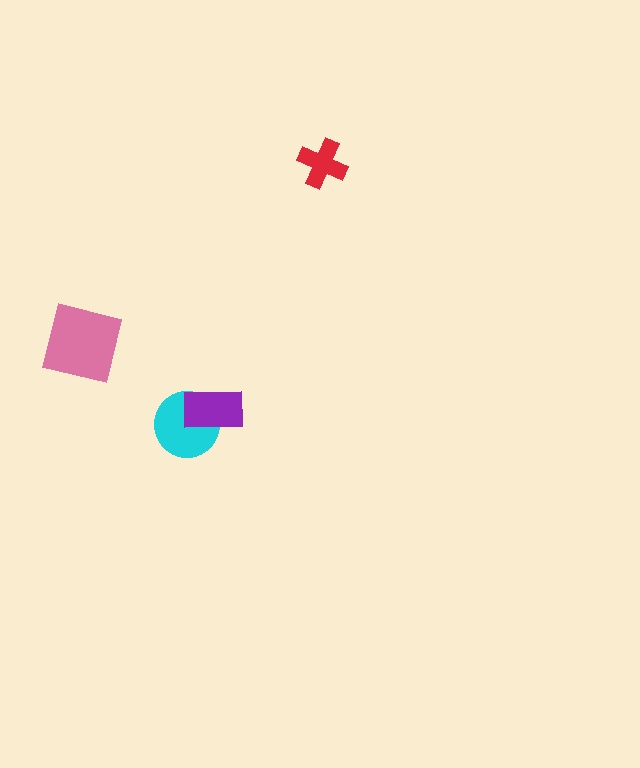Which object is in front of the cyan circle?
The purple rectangle is in front of the cyan circle.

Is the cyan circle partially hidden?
Yes, it is partially covered by another shape.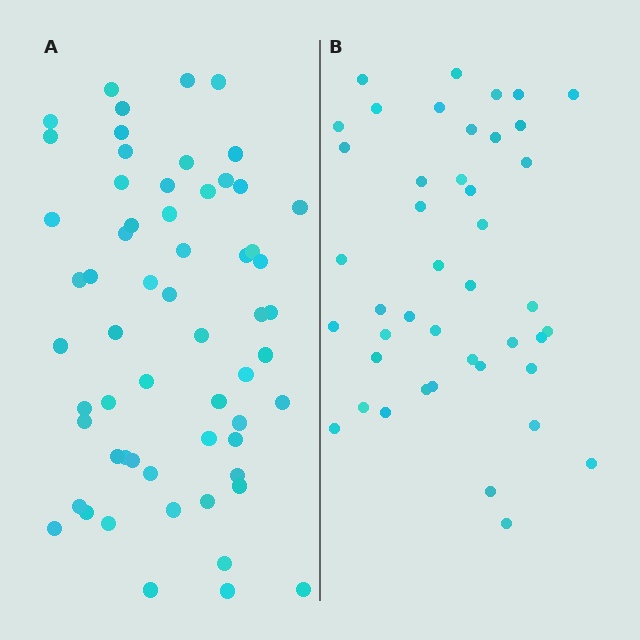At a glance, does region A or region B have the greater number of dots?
Region A (the left region) has more dots.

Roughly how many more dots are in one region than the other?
Region A has approximately 15 more dots than region B.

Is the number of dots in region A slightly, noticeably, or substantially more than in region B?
Region A has noticeably more, but not dramatically so. The ratio is roughly 1.4 to 1.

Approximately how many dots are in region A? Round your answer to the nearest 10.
About 60 dots.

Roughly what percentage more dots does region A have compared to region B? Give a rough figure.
About 40% more.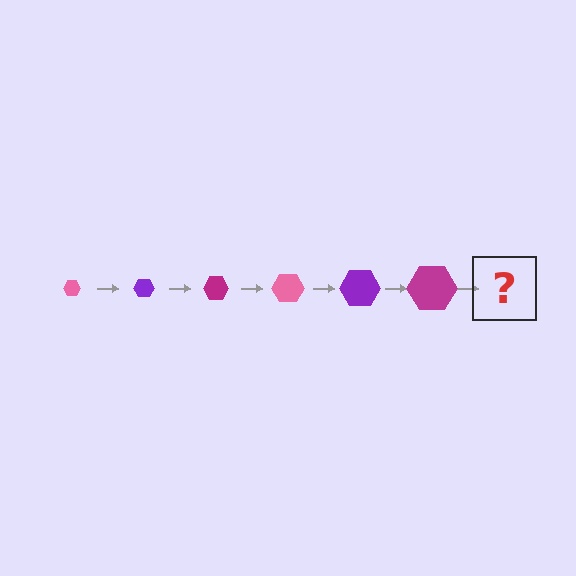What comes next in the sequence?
The next element should be a pink hexagon, larger than the previous one.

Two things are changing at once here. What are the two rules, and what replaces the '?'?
The two rules are that the hexagon grows larger each step and the color cycles through pink, purple, and magenta. The '?' should be a pink hexagon, larger than the previous one.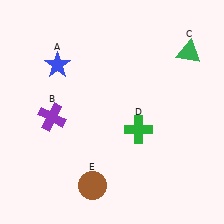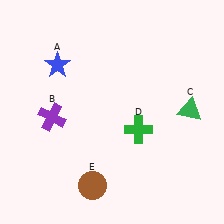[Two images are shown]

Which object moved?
The green triangle (C) moved down.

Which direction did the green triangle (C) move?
The green triangle (C) moved down.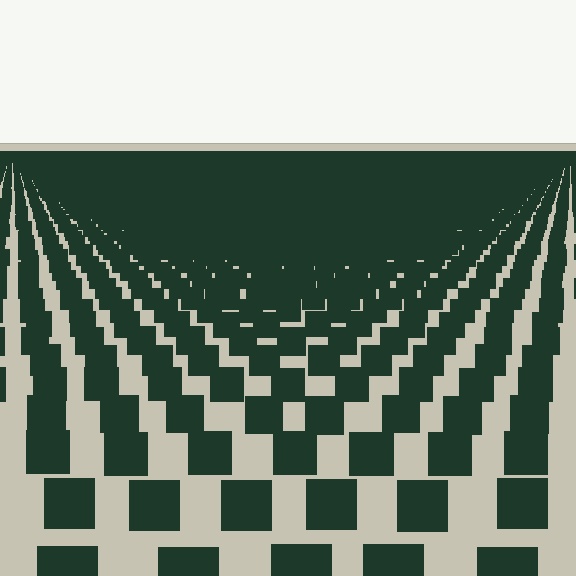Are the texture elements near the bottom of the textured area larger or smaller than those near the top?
Larger. Near the bottom, elements are closer to the viewer and appear at a bigger on-screen size.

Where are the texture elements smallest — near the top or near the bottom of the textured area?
Near the top.